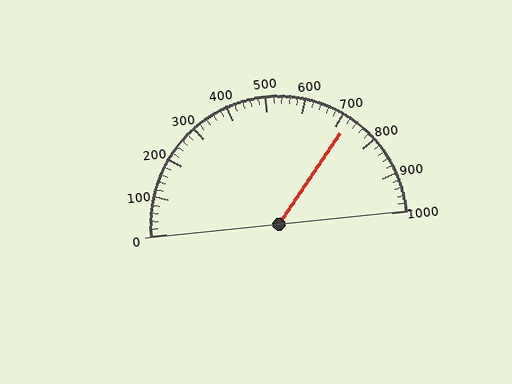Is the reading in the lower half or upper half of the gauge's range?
The reading is in the upper half of the range (0 to 1000).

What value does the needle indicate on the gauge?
The needle indicates approximately 720.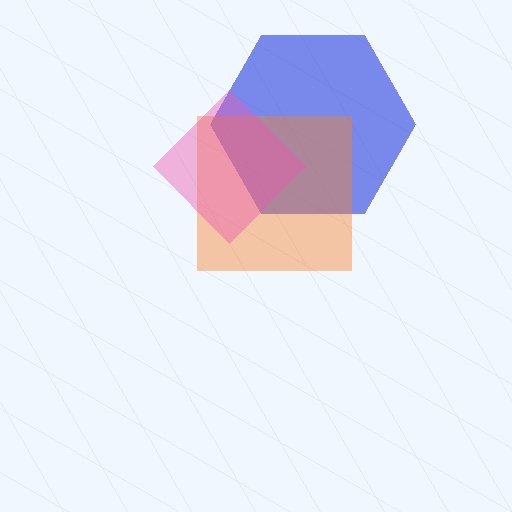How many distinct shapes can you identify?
There are 3 distinct shapes: a blue hexagon, an orange square, a pink diamond.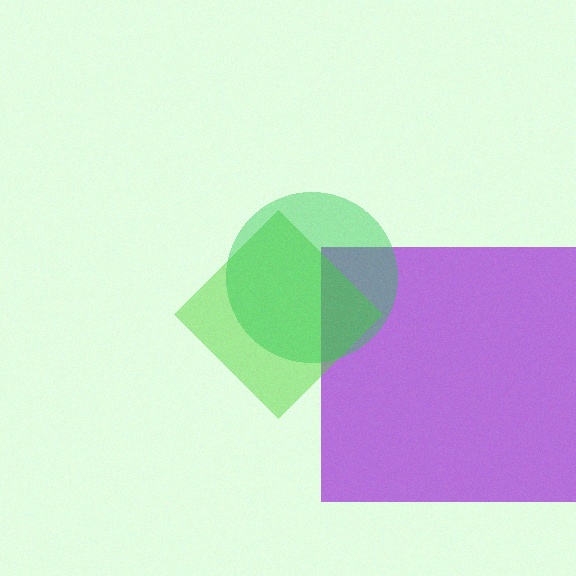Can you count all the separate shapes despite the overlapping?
Yes, there are 3 separate shapes.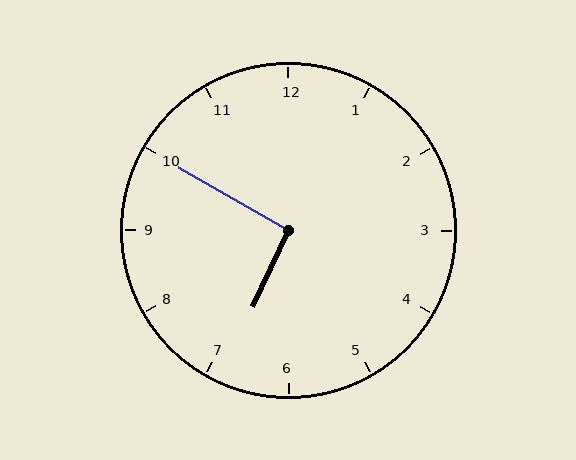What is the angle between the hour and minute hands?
Approximately 95 degrees.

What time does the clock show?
6:50.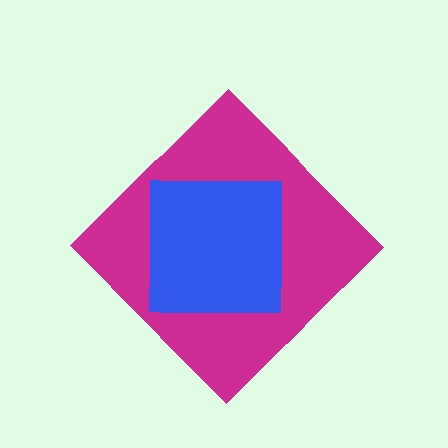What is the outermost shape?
The magenta diamond.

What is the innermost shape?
The blue square.